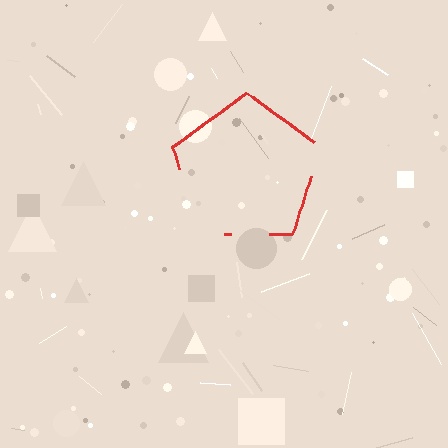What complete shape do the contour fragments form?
The contour fragments form a pentagon.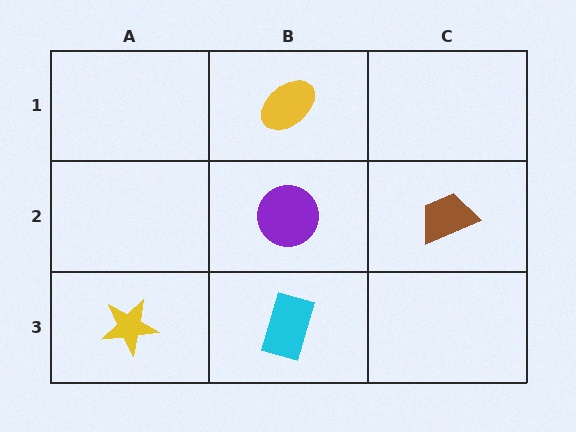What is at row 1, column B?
A yellow ellipse.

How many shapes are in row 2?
2 shapes.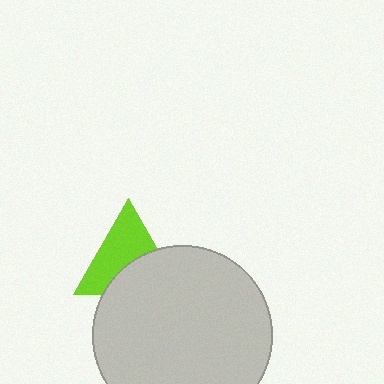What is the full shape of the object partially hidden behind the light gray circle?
The partially hidden object is a lime triangle.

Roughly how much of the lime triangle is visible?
About half of it is visible (roughly 57%).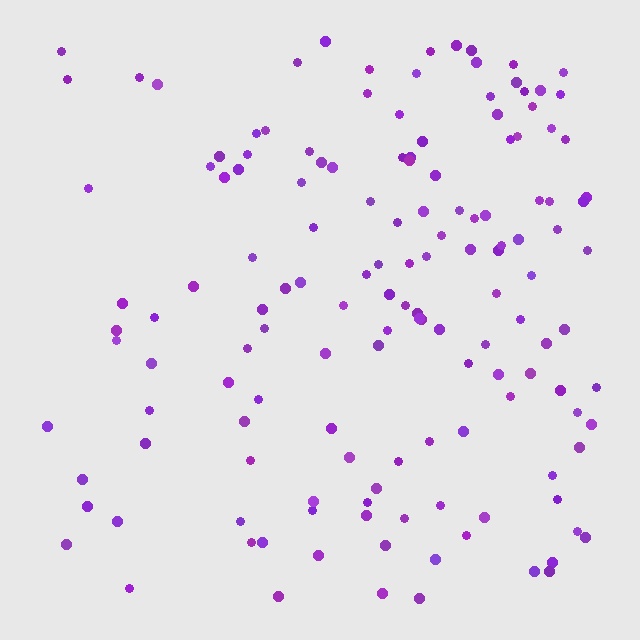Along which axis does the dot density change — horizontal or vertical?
Horizontal.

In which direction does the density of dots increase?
From left to right, with the right side densest.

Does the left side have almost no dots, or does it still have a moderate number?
Still a moderate number, just noticeably fewer than the right.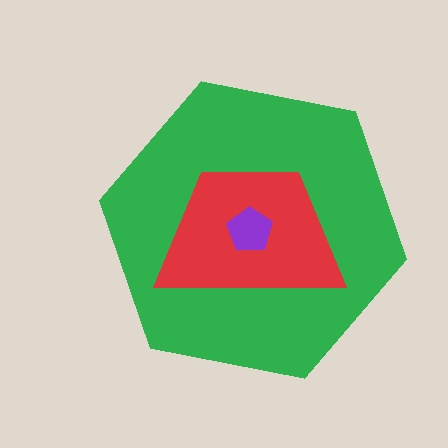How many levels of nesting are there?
3.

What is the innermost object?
The purple pentagon.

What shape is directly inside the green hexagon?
The red trapezoid.